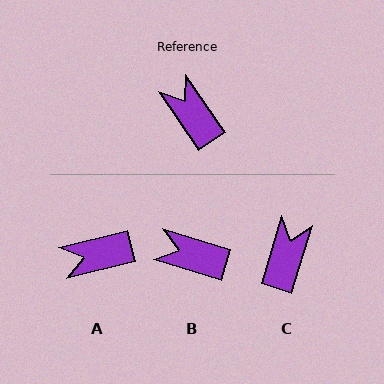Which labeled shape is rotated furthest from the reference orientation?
A, about 70 degrees away.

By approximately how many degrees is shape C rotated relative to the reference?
Approximately 51 degrees clockwise.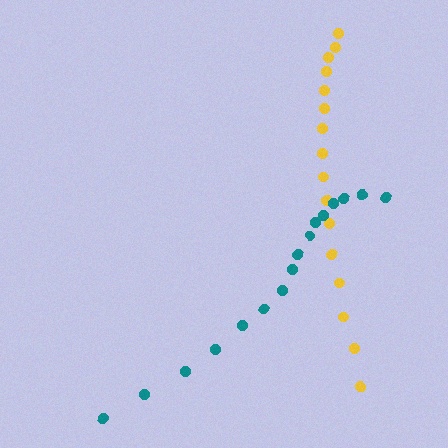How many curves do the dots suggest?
There are 2 distinct paths.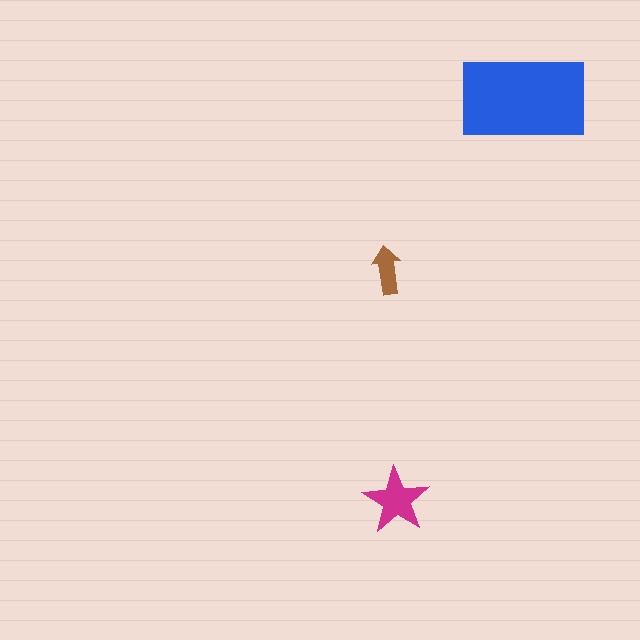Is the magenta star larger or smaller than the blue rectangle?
Smaller.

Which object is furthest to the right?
The blue rectangle is rightmost.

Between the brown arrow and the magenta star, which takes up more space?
The magenta star.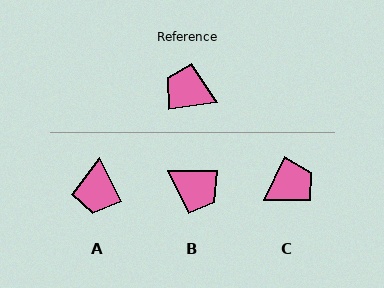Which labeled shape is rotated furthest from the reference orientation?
B, about 172 degrees away.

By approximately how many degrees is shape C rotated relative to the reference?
Approximately 123 degrees clockwise.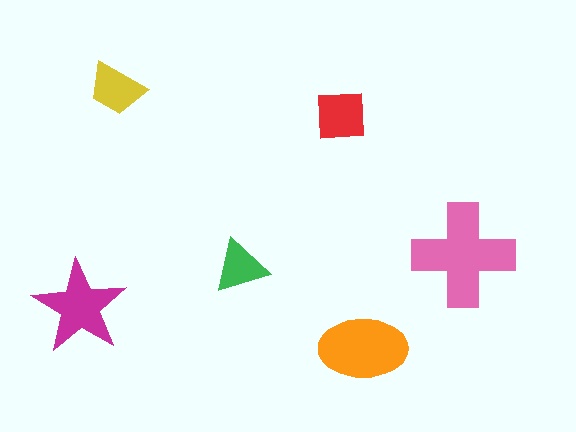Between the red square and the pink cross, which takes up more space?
The pink cross.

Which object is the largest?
The pink cross.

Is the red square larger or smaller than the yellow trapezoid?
Larger.